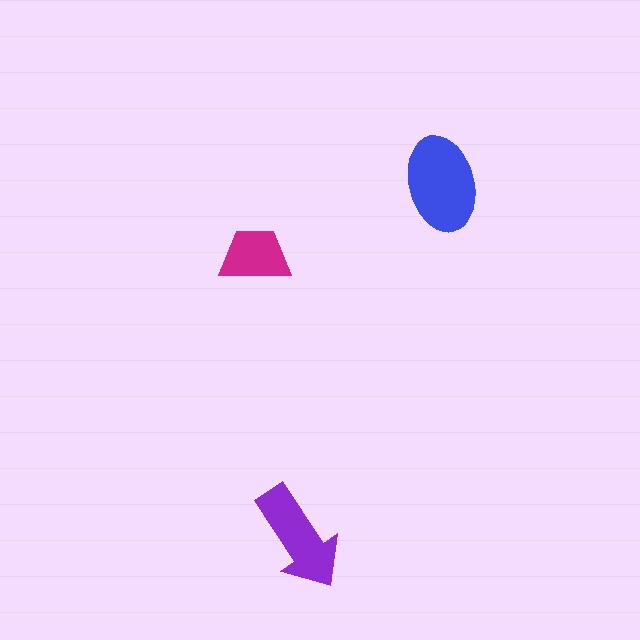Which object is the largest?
The blue ellipse.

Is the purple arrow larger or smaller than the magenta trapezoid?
Larger.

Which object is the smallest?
The magenta trapezoid.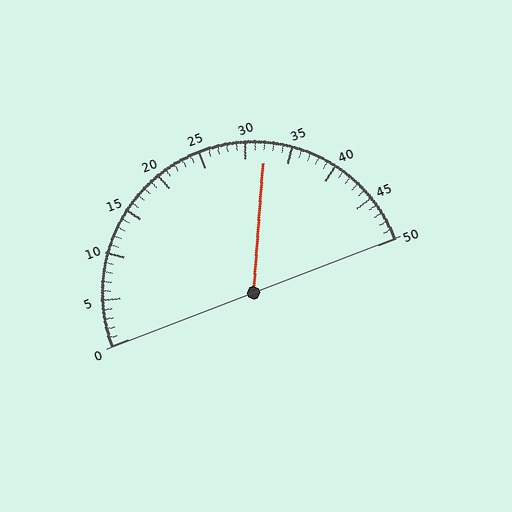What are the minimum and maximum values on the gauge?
The gauge ranges from 0 to 50.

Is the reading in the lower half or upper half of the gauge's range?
The reading is in the upper half of the range (0 to 50).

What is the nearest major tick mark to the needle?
The nearest major tick mark is 30.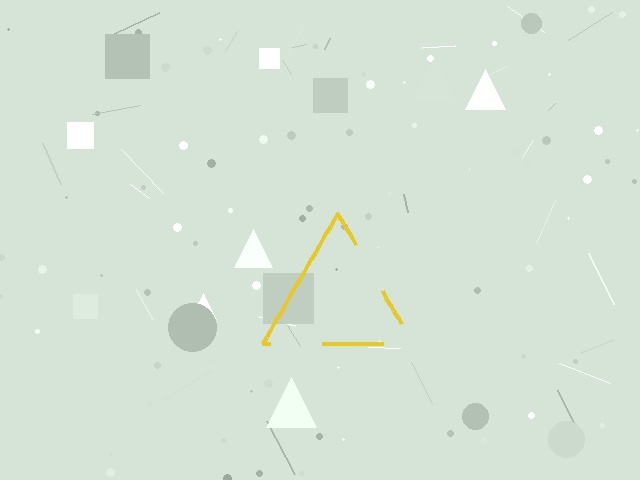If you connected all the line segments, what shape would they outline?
They would outline a triangle.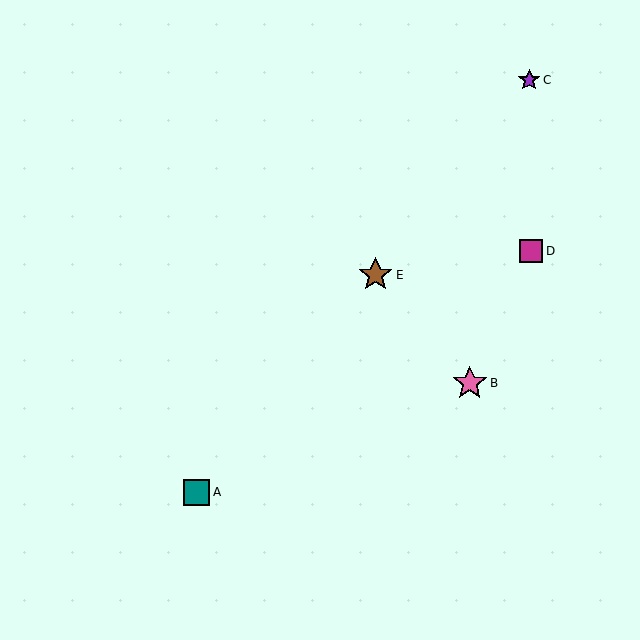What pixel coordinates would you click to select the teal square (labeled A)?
Click at (196, 492) to select the teal square A.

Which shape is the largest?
The pink star (labeled B) is the largest.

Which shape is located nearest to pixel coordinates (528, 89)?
The purple star (labeled C) at (529, 80) is nearest to that location.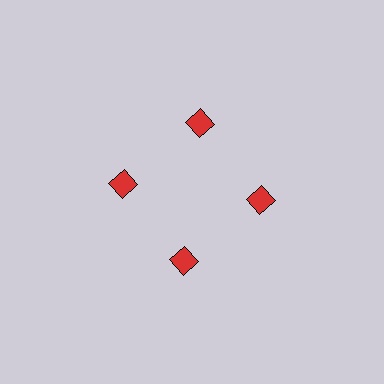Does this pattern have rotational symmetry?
Yes, this pattern has 4-fold rotational symmetry. It looks the same after rotating 90 degrees around the center.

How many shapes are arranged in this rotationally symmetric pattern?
There are 4 shapes, arranged in 4 groups of 1.